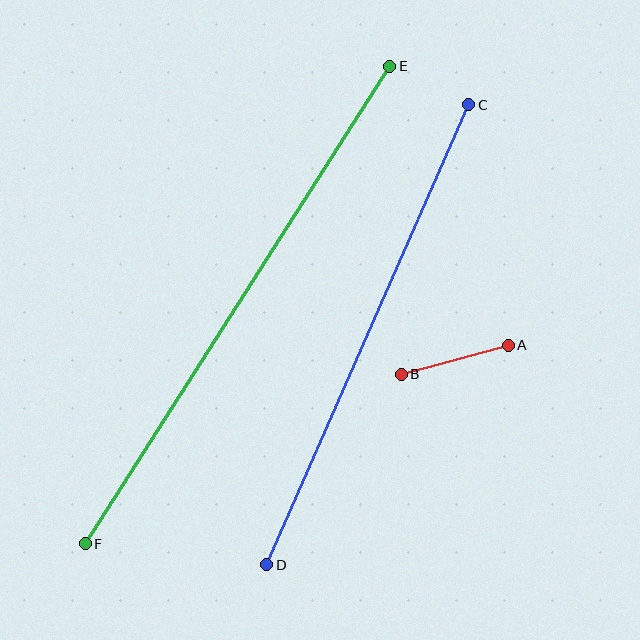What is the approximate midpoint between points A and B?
The midpoint is at approximately (455, 360) pixels.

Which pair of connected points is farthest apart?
Points E and F are farthest apart.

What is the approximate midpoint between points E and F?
The midpoint is at approximately (237, 305) pixels.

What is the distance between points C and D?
The distance is approximately 502 pixels.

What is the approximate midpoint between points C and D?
The midpoint is at approximately (368, 335) pixels.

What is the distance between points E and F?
The distance is approximately 566 pixels.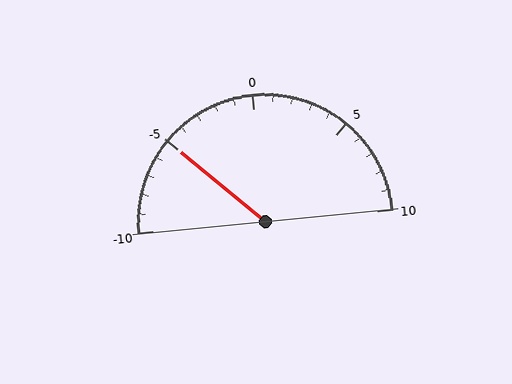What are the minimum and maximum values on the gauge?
The gauge ranges from -10 to 10.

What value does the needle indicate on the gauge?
The needle indicates approximately -5.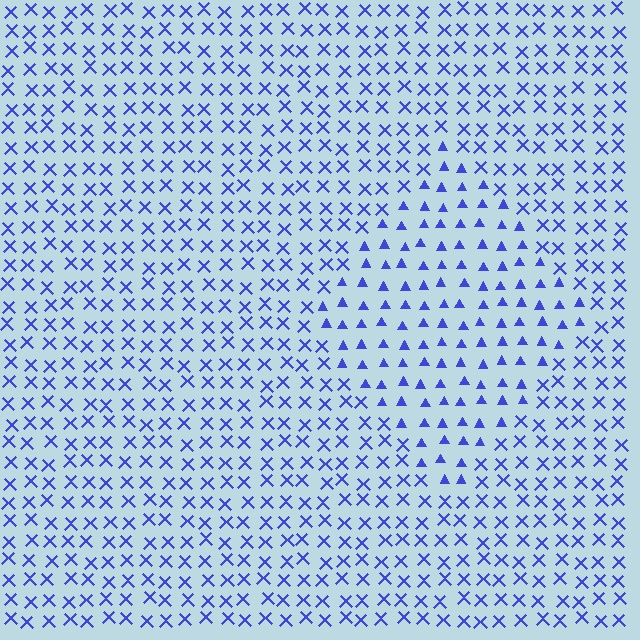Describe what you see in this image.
The image is filled with small blue elements arranged in a uniform grid. A diamond-shaped region contains triangles, while the surrounding area contains X marks. The boundary is defined purely by the change in element shape.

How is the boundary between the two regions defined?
The boundary is defined by a change in element shape: triangles inside vs. X marks outside. All elements share the same color and spacing.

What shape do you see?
I see a diamond.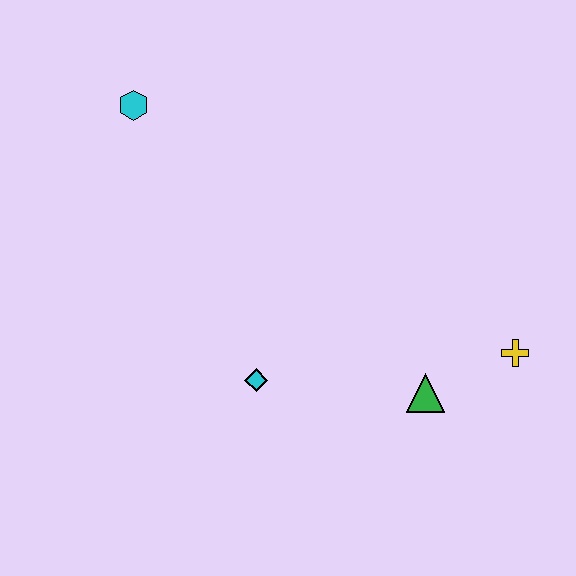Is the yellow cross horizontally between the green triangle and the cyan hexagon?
No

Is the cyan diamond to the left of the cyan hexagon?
No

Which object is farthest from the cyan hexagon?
The yellow cross is farthest from the cyan hexagon.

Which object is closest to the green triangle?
The yellow cross is closest to the green triangle.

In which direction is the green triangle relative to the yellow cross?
The green triangle is to the left of the yellow cross.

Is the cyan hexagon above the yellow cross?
Yes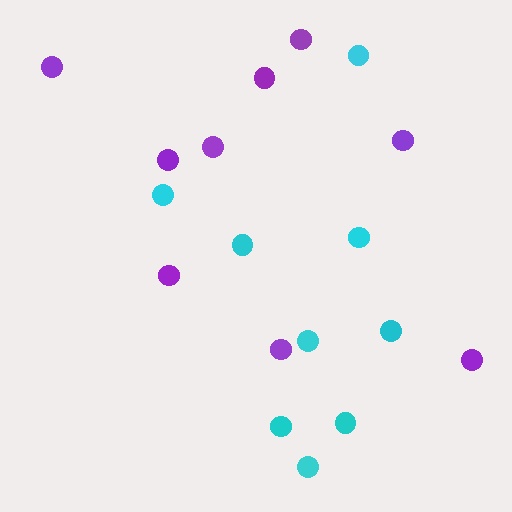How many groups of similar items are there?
There are 2 groups: one group of cyan circles (9) and one group of purple circles (9).